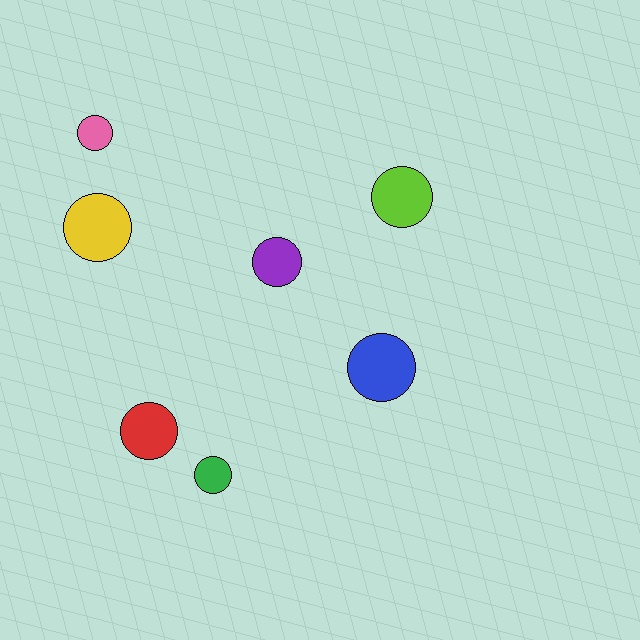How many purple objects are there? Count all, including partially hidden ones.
There is 1 purple object.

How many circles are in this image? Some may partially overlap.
There are 7 circles.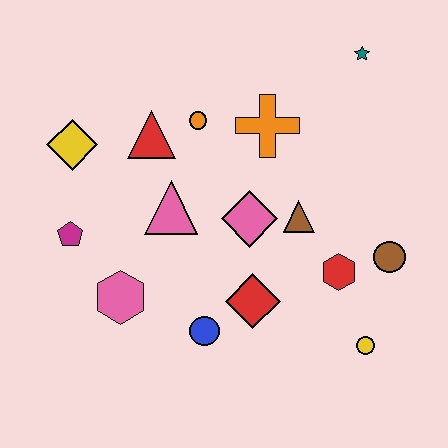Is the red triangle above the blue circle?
Yes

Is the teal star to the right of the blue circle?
Yes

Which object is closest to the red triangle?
The orange circle is closest to the red triangle.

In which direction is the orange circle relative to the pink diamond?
The orange circle is above the pink diamond.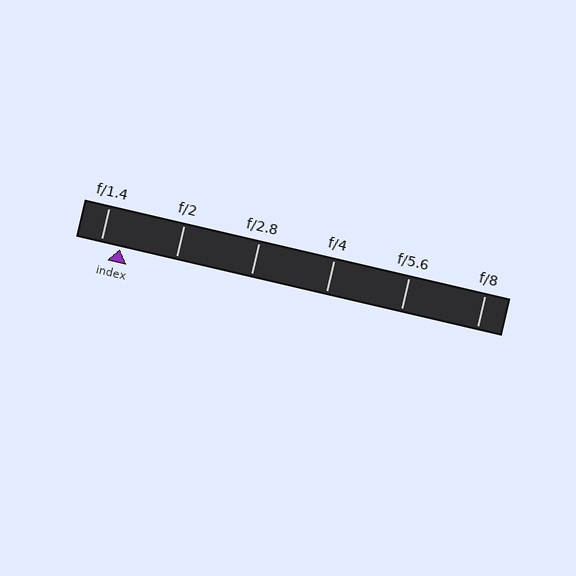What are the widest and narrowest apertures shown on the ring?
The widest aperture shown is f/1.4 and the narrowest is f/8.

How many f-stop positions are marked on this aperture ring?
There are 6 f-stop positions marked.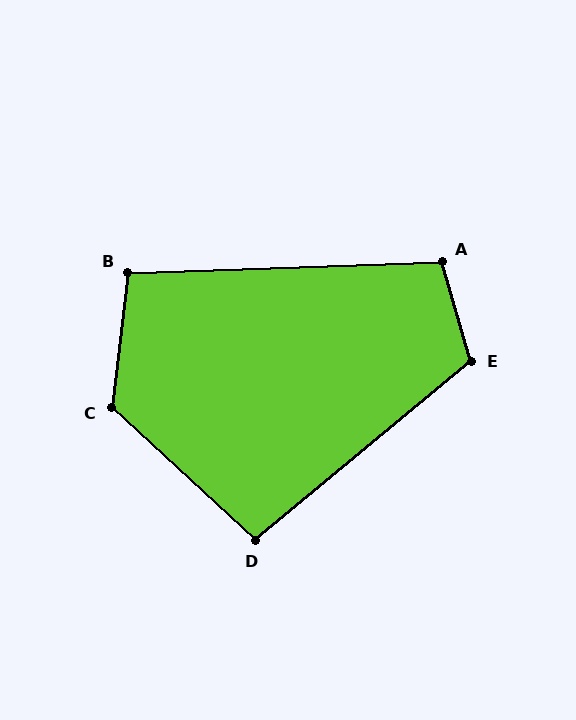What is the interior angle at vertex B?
Approximately 99 degrees (obtuse).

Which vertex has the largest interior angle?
C, at approximately 126 degrees.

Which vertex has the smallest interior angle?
D, at approximately 98 degrees.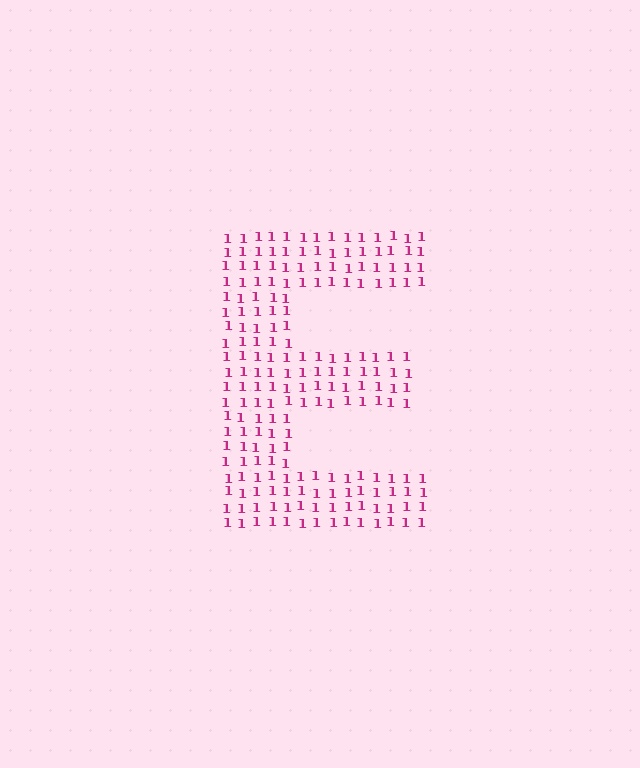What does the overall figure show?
The overall figure shows the letter E.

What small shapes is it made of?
It is made of small digit 1's.